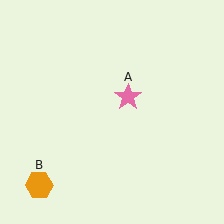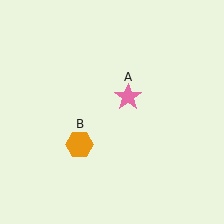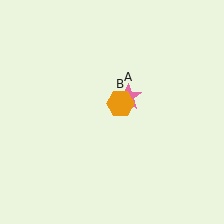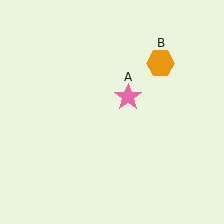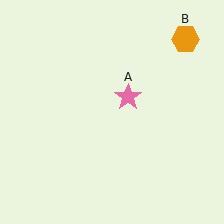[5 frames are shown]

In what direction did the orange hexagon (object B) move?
The orange hexagon (object B) moved up and to the right.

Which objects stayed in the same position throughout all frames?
Pink star (object A) remained stationary.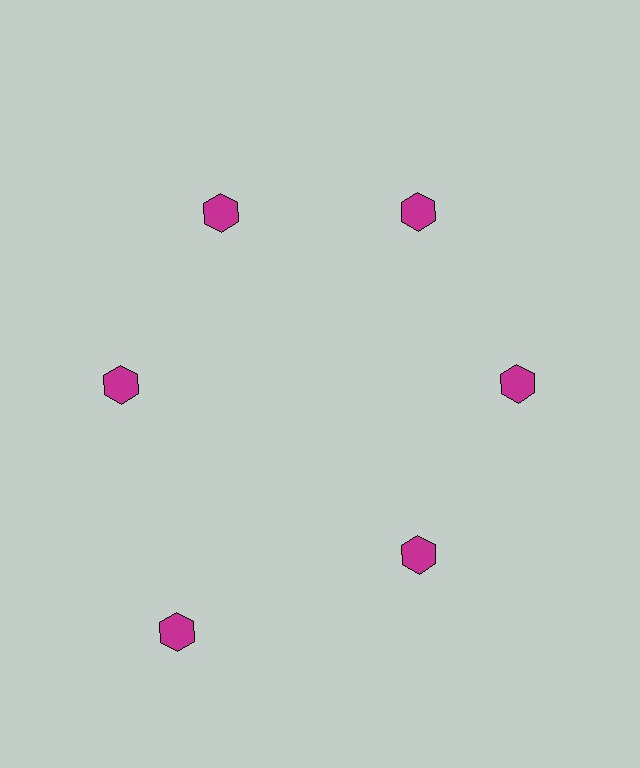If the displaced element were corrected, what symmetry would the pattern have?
It would have 6-fold rotational symmetry — the pattern would map onto itself every 60 degrees.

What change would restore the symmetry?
The symmetry would be restored by moving it inward, back onto the ring so that all 6 hexagons sit at equal angles and equal distance from the center.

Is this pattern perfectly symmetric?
No. The 6 magenta hexagons are arranged in a ring, but one element near the 7 o'clock position is pushed outward from the center, breaking the 6-fold rotational symmetry.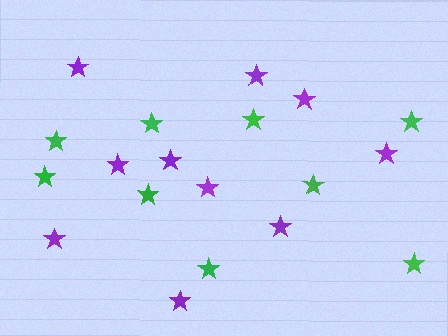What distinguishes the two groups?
There are 2 groups: one group of purple stars (10) and one group of green stars (9).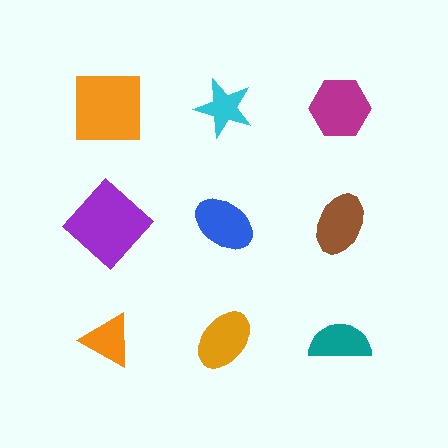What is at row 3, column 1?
An orange triangle.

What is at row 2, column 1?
A purple diamond.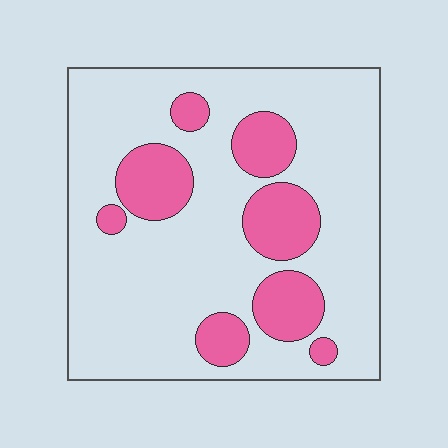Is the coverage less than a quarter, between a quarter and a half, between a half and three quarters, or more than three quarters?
Less than a quarter.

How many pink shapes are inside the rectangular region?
8.